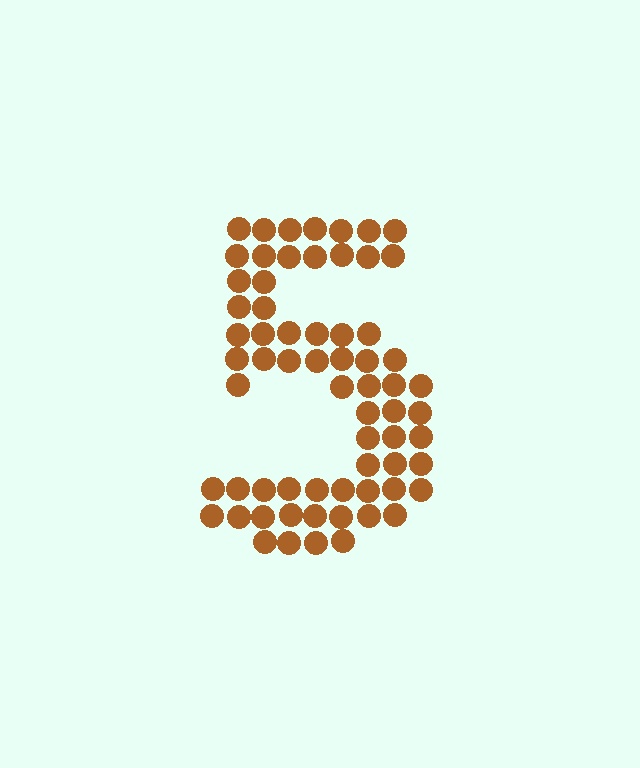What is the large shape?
The large shape is the digit 5.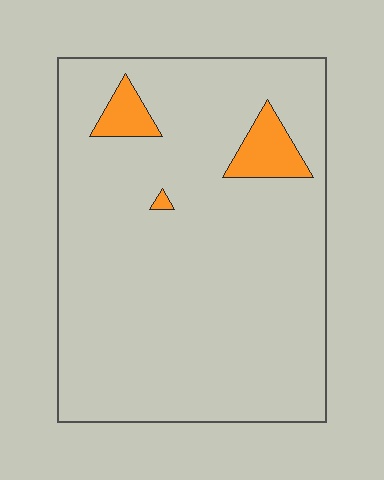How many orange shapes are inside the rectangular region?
3.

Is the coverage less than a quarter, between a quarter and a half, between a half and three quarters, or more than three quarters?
Less than a quarter.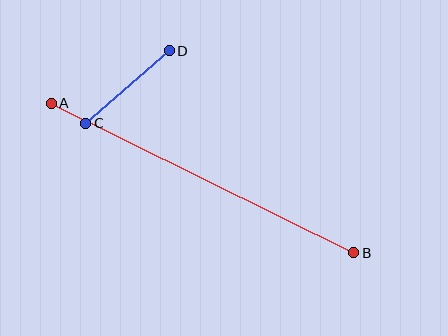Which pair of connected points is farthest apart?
Points A and B are farthest apart.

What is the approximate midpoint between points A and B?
The midpoint is at approximately (202, 178) pixels.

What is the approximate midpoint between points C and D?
The midpoint is at approximately (128, 87) pixels.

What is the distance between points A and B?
The distance is approximately 338 pixels.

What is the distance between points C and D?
The distance is approximately 111 pixels.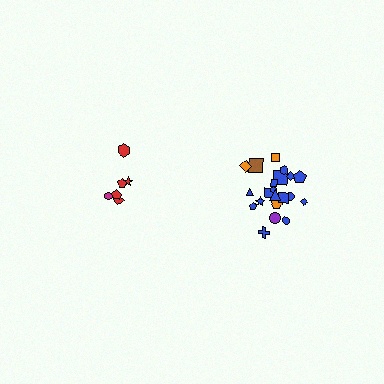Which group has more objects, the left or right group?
The right group.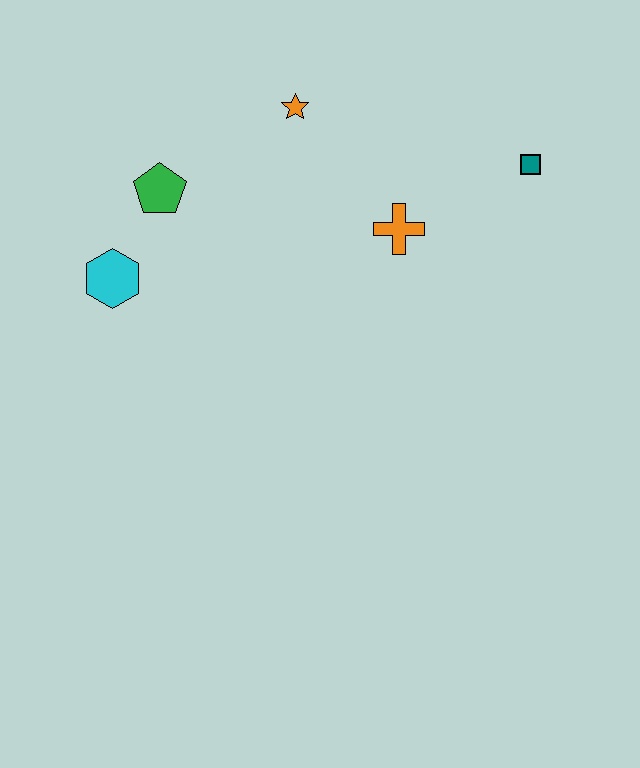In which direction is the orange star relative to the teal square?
The orange star is to the left of the teal square.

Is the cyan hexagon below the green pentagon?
Yes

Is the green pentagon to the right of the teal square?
No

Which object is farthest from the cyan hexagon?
The teal square is farthest from the cyan hexagon.